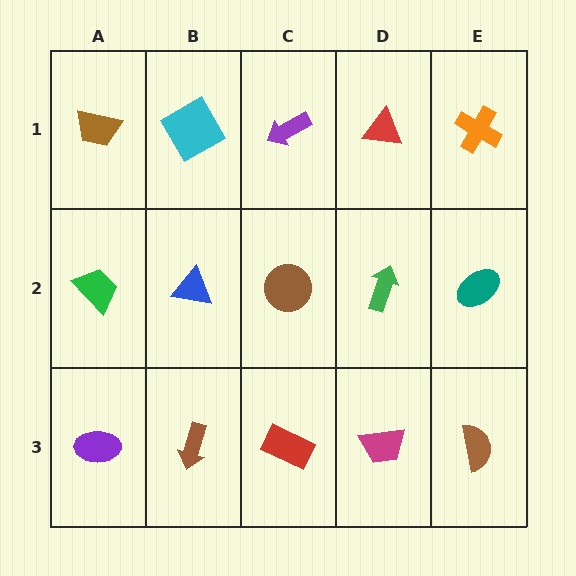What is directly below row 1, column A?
A green trapezoid.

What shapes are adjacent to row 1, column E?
A teal ellipse (row 2, column E), a red triangle (row 1, column D).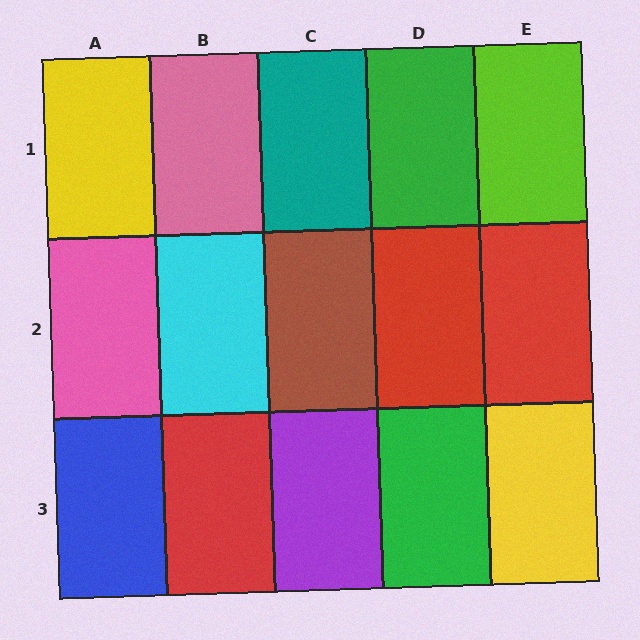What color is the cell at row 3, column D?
Green.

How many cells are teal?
1 cell is teal.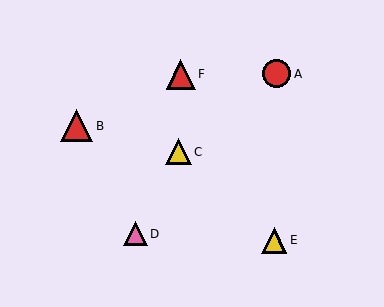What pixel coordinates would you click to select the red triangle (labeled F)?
Click at (181, 74) to select the red triangle F.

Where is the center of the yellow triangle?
The center of the yellow triangle is at (178, 152).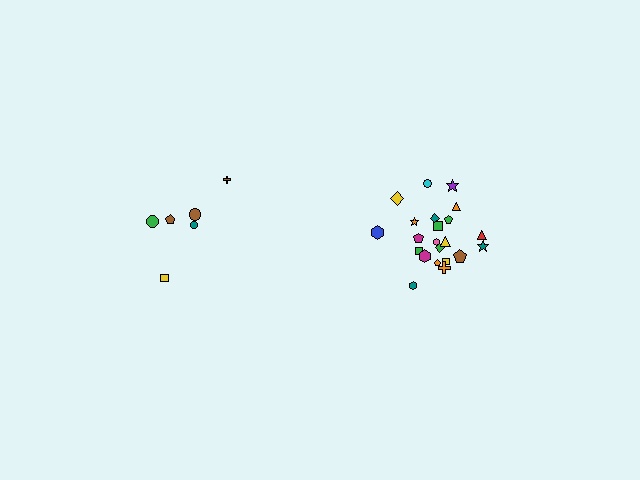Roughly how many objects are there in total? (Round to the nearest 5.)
Roughly 30 objects in total.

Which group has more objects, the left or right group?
The right group.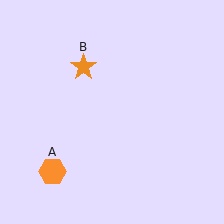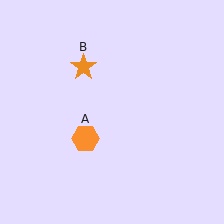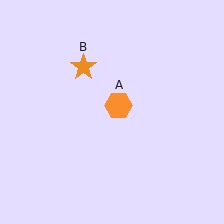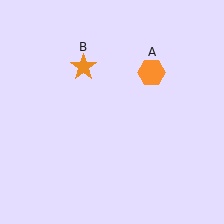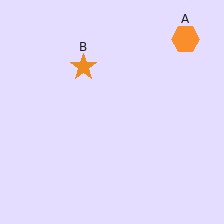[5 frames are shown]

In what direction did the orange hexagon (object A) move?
The orange hexagon (object A) moved up and to the right.